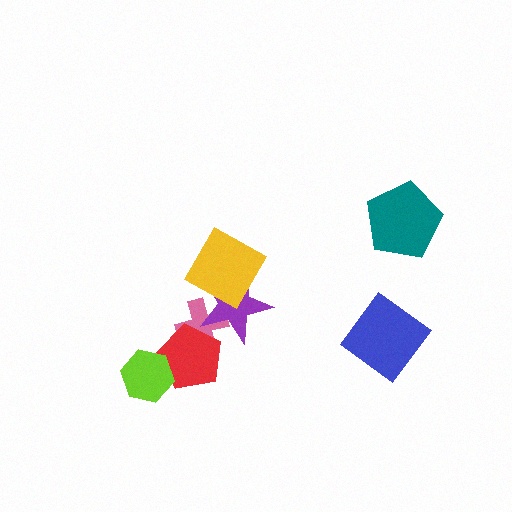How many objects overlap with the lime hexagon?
1 object overlaps with the lime hexagon.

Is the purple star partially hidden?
Yes, it is partially covered by another shape.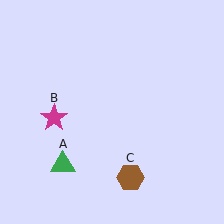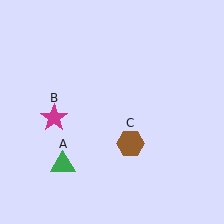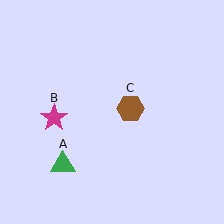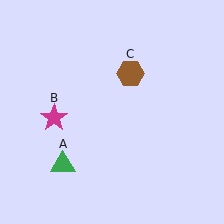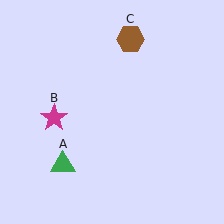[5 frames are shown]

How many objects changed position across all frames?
1 object changed position: brown hexagon (object C).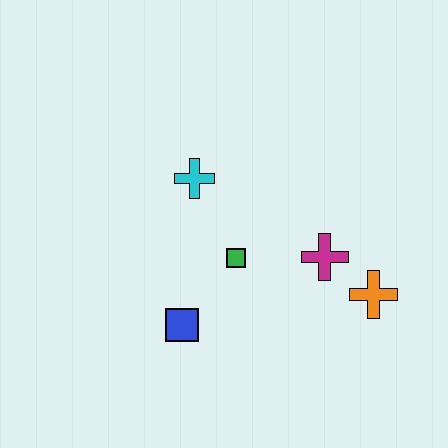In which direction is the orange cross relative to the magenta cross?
The orange cross is to the right of the magenta cross.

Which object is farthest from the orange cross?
The cyan cross is farthest from the orange cross.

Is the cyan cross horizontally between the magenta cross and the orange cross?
No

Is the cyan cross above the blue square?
Yes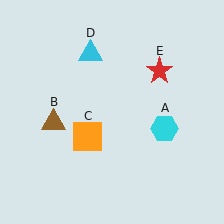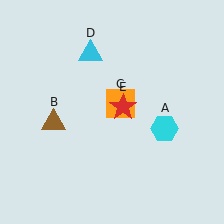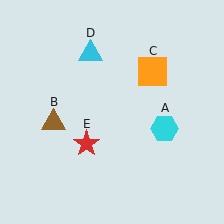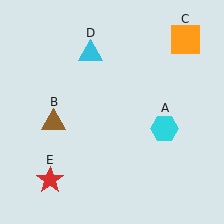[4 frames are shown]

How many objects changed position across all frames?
2 objects changed position: orange square (object C), red star (object E).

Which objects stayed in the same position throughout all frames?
Cyan hexagon (object A) and brown triangle (object B) and cyan triangle (object D) remained stationary.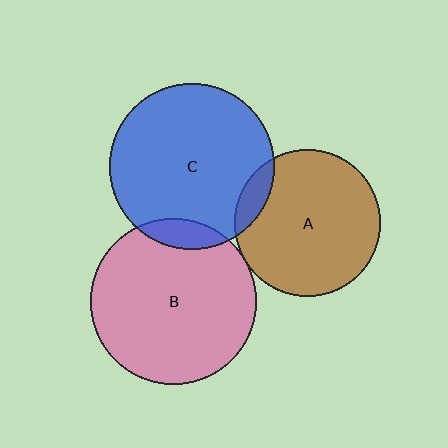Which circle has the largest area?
Circle B (pink).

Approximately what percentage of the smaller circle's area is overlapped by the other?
Approximately 5%.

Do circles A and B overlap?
Yes.